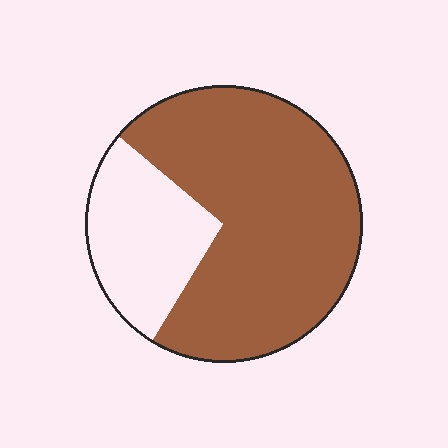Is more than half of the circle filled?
Yes.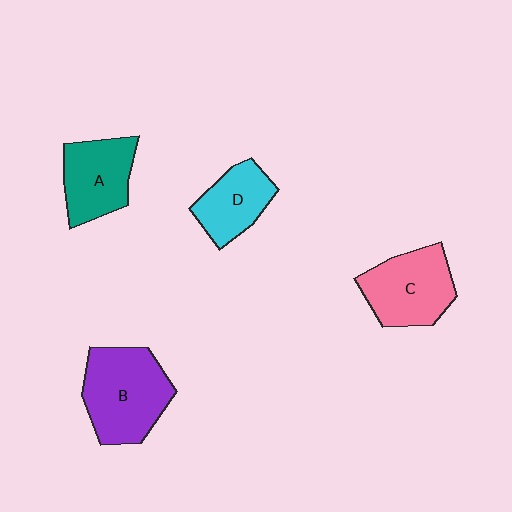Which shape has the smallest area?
Shape D (cyan).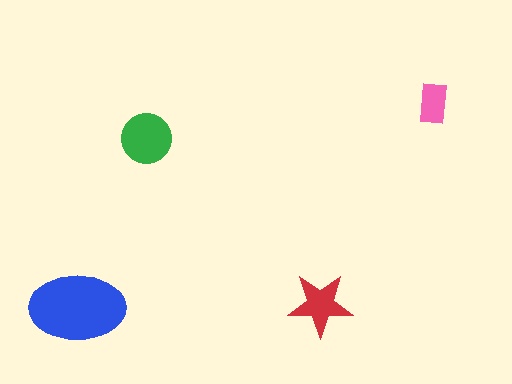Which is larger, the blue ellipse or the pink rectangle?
The blue ellipse.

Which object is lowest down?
The blue ellipse is bottommost.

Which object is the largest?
The blue ellipse.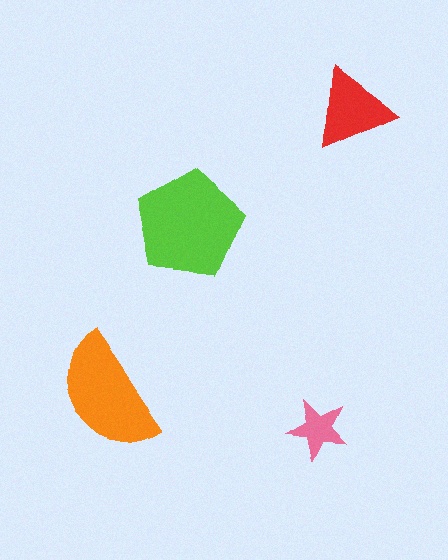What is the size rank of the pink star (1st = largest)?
4th.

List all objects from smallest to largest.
The pink star, the red triangle, the orange semicircle, the lime pentagon.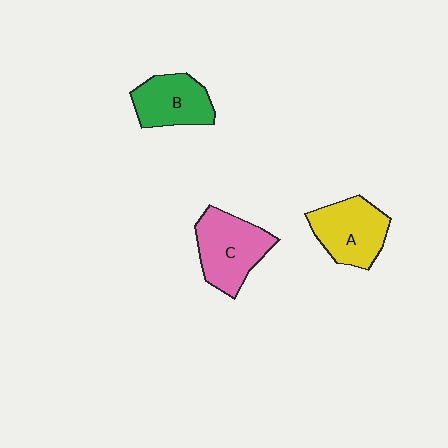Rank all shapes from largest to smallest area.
From largest to smallest: C (pink), A (yellow), B (green).